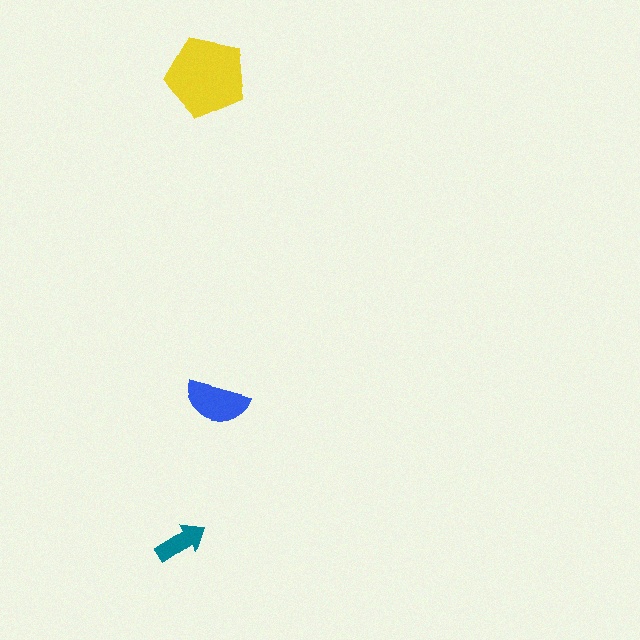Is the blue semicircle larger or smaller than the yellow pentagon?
Smaller.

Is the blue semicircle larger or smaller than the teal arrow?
Larger.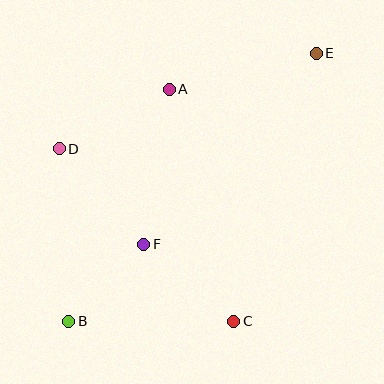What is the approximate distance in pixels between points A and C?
The distance between A and C is approximately 241 pixels.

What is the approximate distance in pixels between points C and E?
The distance between C and E is approximately 280 pixels.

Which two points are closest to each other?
Points B and F are closest to each other.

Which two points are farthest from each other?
Points B and E are farthest from each other.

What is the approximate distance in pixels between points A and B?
The distance between A and B is approximately 253 pixels.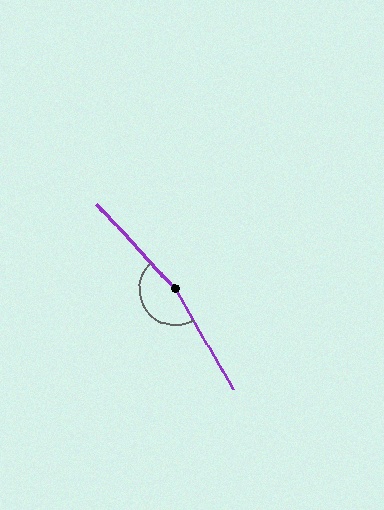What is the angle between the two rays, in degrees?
Approximately 167 degrees.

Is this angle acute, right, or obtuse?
It is obtuse.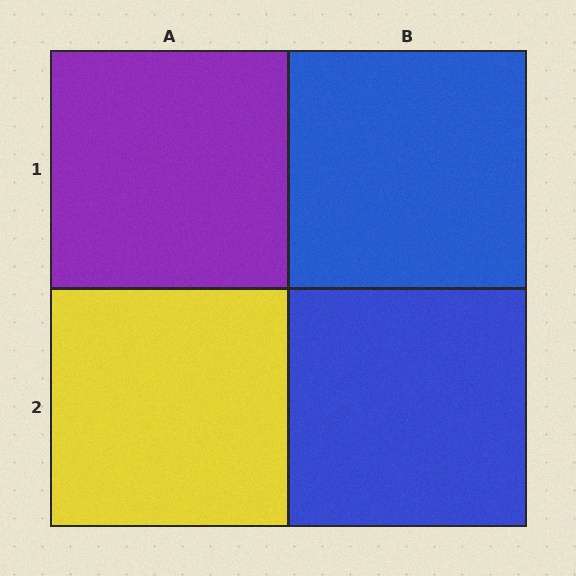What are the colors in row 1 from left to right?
Purple, blue.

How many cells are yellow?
1 cell is yellow.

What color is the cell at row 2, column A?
Yellow.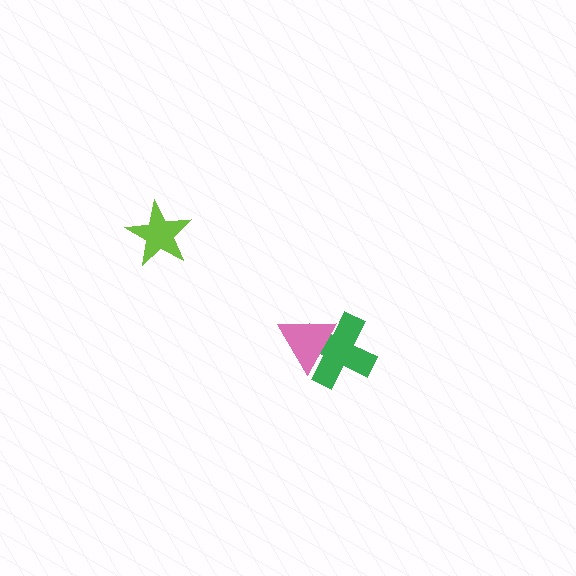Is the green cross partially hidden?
Yes, it is partially covered by another shape.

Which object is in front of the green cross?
The pink triangle is in front of the green cross.